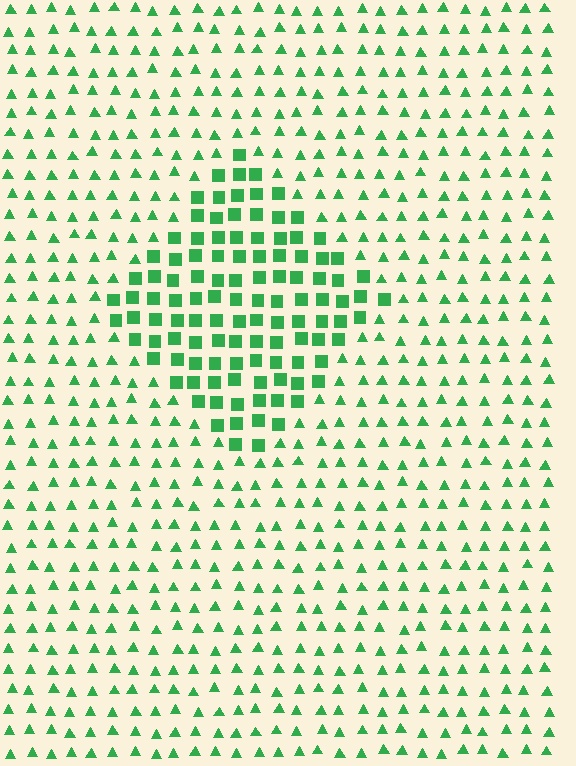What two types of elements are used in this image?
The image uses squares inside the diamond region and triangles outside it.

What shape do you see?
I see a diamond.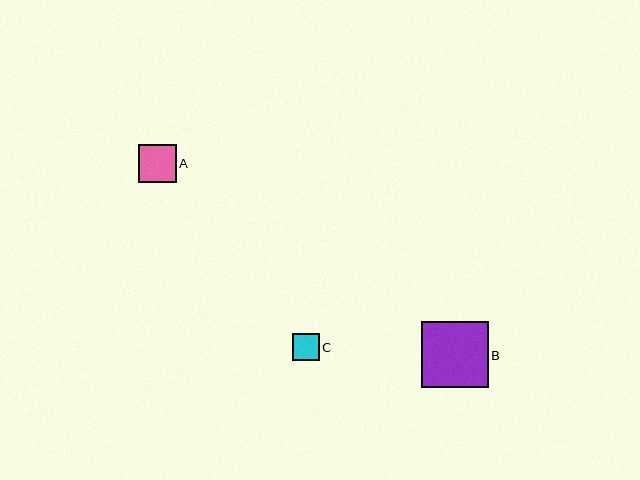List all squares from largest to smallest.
From largest to smallest: B, A, C.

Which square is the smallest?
Square C is the smallest with a size of approximately 27 pixels.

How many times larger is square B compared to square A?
Square B is approximately 1.7 times the size of square A.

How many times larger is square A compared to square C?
Square A is approximately 1.4 times the size of square C.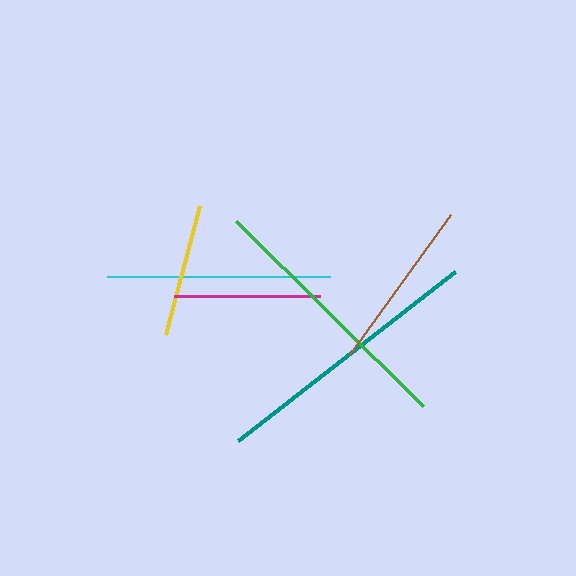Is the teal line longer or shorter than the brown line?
The teal line is longer than the brown line.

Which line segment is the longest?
The teal line is the longest at approximately 275 pixels.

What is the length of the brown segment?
The brown segment is approximately 173 pixels long.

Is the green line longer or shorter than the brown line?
The green line is longer than the brown line.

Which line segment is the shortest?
The yellow line is the shortest at approximately 133 pixels.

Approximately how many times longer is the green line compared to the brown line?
The green line is approximately 1.5 times the length of the brown line.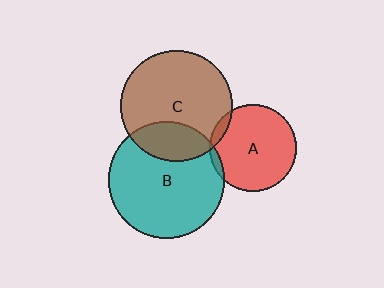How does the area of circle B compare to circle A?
Approximately 1.8 times.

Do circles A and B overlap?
Yes.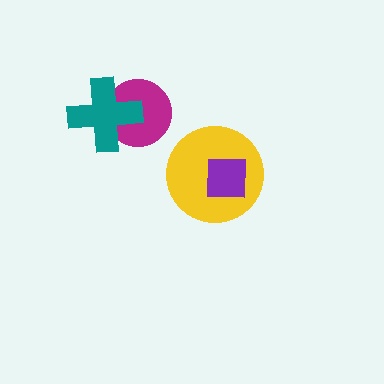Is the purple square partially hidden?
No, no other shape covers it.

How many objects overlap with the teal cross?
1 object overlaps with the teal cross.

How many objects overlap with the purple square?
1 object overlaps with the purple square.